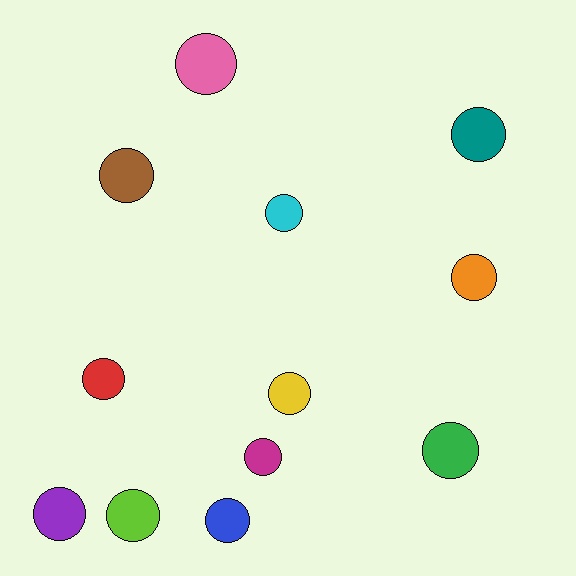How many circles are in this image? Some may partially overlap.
There are 12 circles.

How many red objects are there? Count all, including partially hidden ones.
There is 1 red object.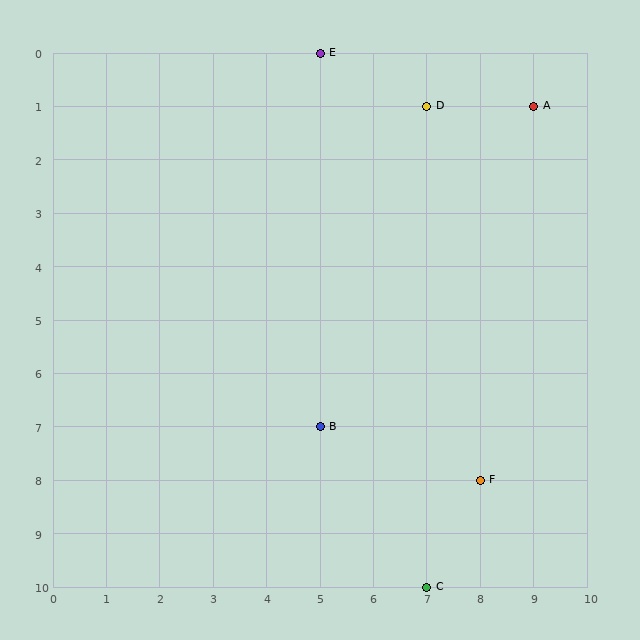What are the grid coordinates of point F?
Point F is at grid coordinates (8, 8).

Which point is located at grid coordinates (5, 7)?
Point B is at (5, 7).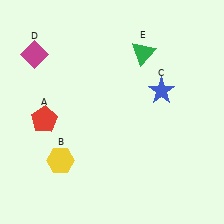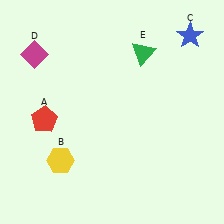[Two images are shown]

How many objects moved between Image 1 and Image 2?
1 object moved between the two images.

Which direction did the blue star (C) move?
The blue star (C) moved up.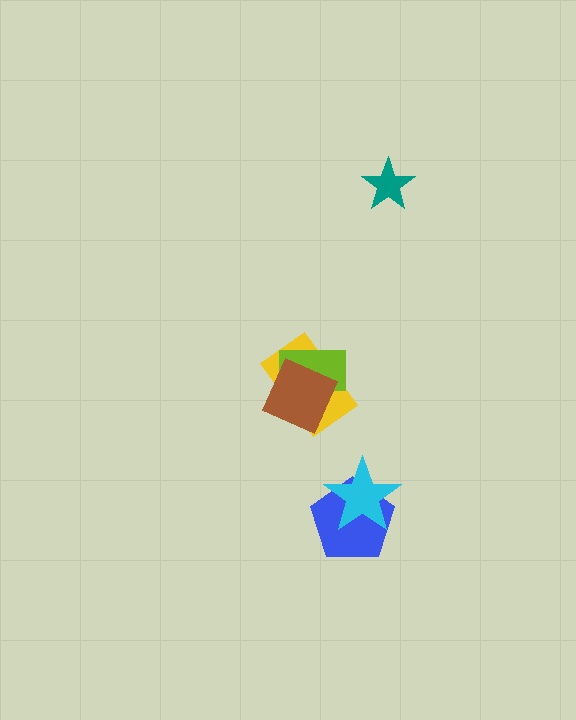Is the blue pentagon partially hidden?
Yes, it is partially covered by another shape.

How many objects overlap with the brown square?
2 objects overlap with the brown square.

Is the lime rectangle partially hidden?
Yes, it is partially covered by another shape.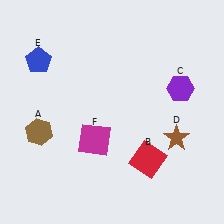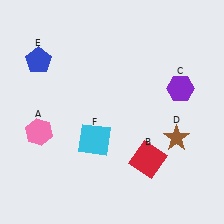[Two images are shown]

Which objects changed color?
A changed from brown to pink. F changed from magenta to cyan.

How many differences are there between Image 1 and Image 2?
There are 2 differences between the two images.